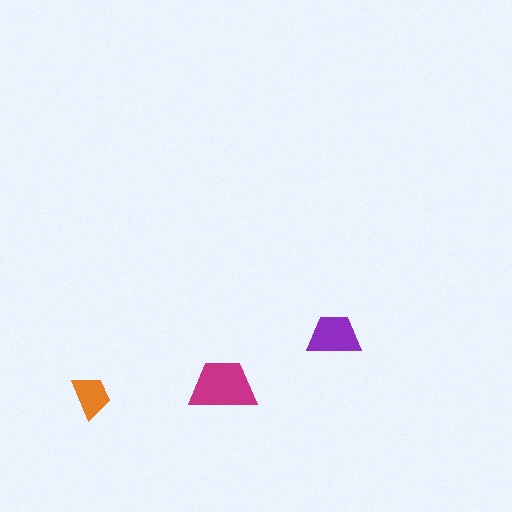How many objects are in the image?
There are 3 objects in the image.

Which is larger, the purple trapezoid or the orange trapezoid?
The purple one.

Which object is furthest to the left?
The orange trapezoid is leftmost.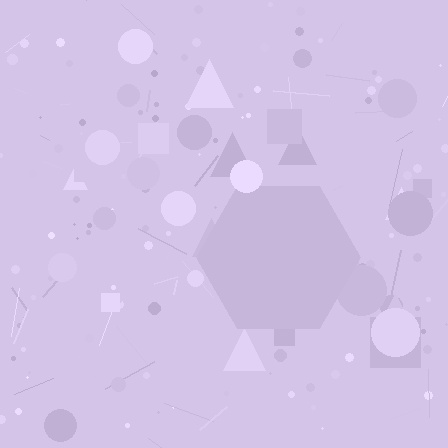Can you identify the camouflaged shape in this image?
The camouflaged shape is a hexagon.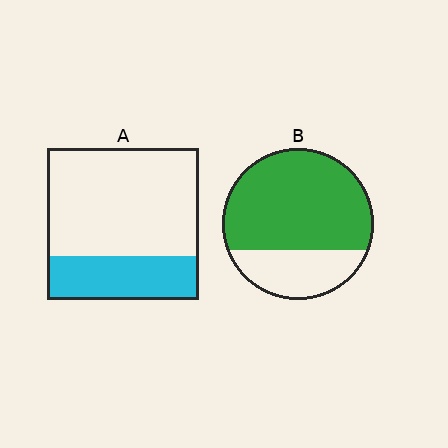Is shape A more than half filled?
No.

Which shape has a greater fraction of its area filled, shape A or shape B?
Shape B.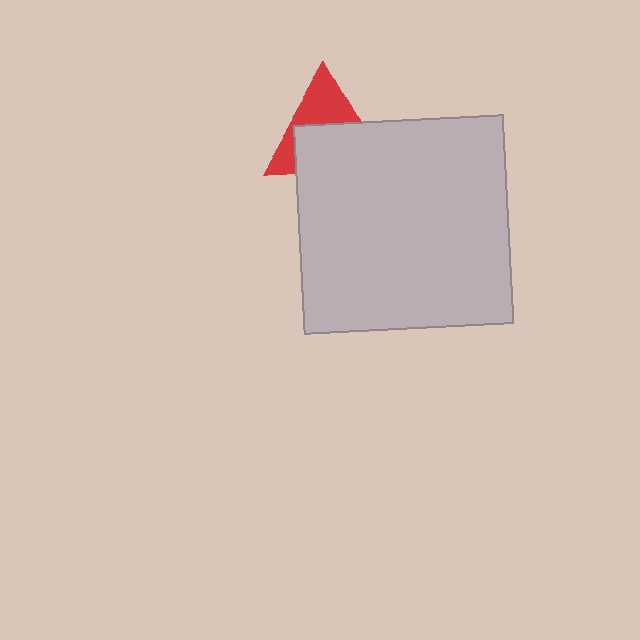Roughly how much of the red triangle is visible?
A small part of it is visible (roughly 44%).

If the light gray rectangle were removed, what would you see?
You would see the complete red triangle.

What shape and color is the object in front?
The object in front is a light gray rectangle.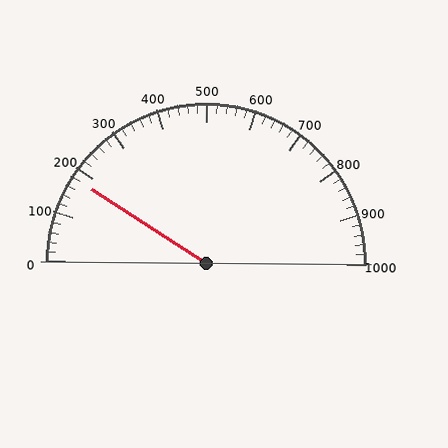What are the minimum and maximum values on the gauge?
The gauge ranges from 0 to 1000.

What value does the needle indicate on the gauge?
The needle indicates approximately 180.